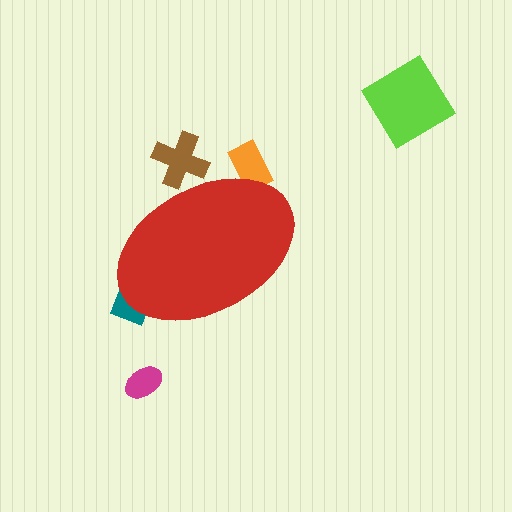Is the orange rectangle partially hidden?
Yes, the orange rectangle is partially hidden behind the red ellipse.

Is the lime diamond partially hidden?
No, the lime diamond is fully visible.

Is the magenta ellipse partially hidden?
No, the magenta ellipse is fully visible.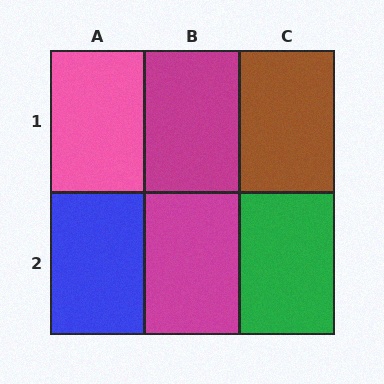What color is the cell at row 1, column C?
Brown.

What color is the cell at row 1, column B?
Magenta.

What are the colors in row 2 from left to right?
Blue, magenta, green.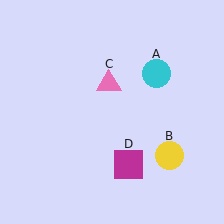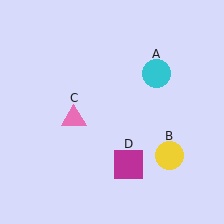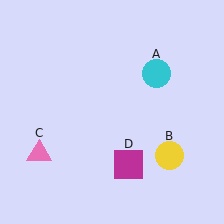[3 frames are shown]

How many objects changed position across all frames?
1 object changed position: pink triangle (object C).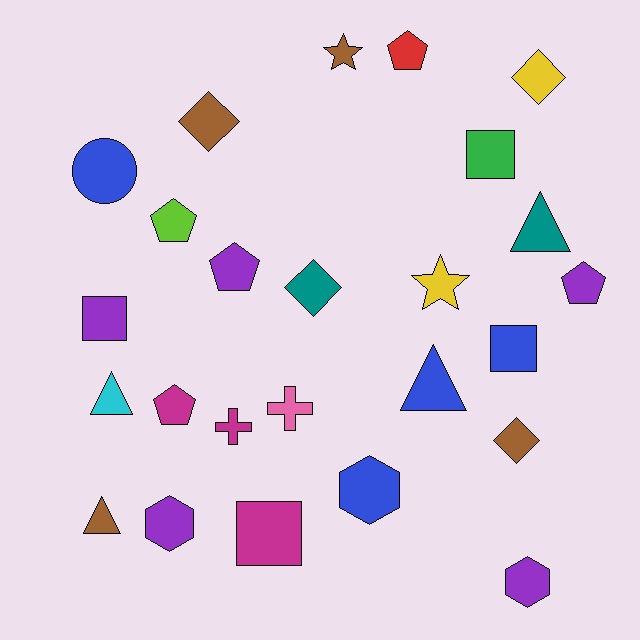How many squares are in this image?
There are 4 squares.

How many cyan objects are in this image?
There is 1 cyan object.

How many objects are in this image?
There are 25 objects.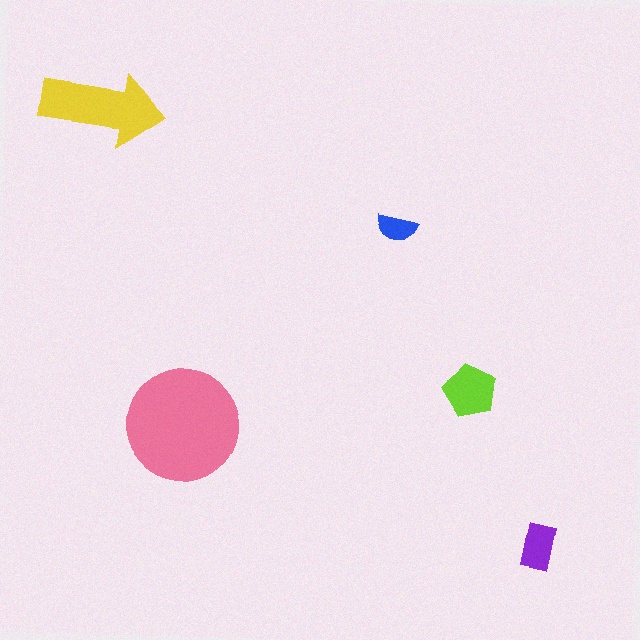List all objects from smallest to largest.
The blue semicircle, the purple rectangle, the lime pentagon, the yellow arrow, the pink circle.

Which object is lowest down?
The purple rectangle is bottommost.